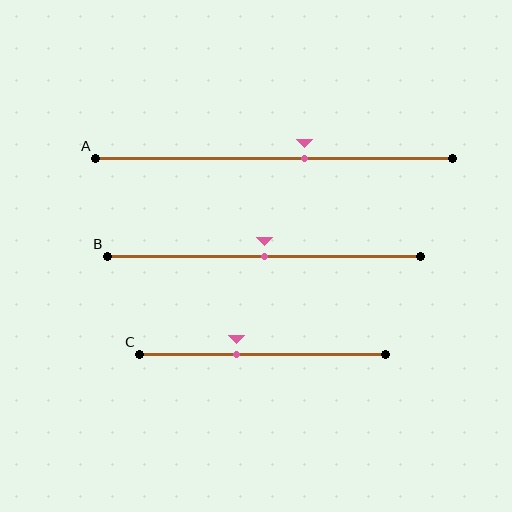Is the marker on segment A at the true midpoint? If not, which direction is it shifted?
No, the marker on segment A is shifted to the right by about 9% of the segment length.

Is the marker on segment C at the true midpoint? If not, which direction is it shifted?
No, the marker on segment C is shifted to the left by about 10% of the segment length.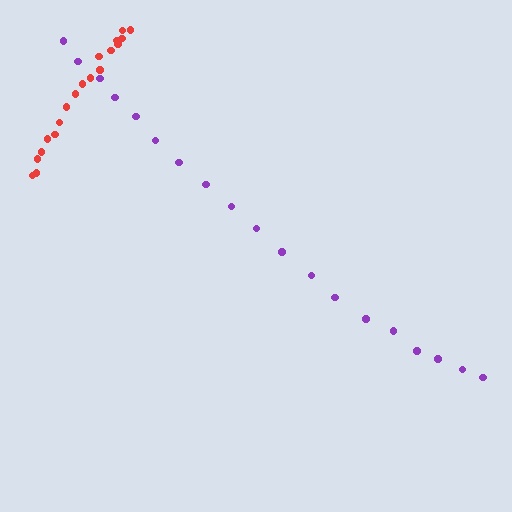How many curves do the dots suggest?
There are 2 distinct paths.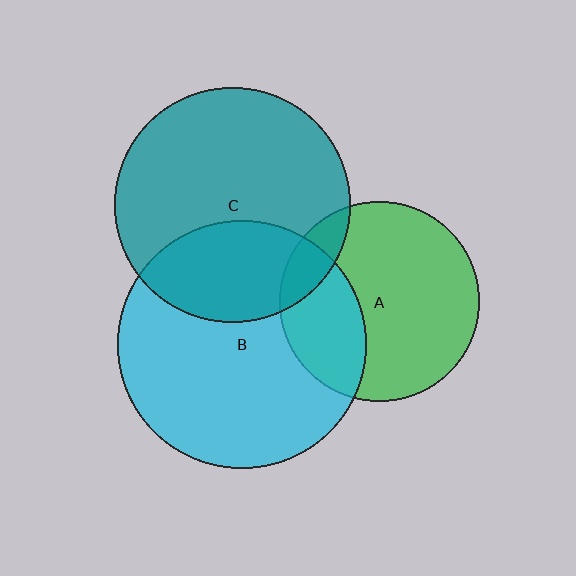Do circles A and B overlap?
Yes.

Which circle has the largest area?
Circle B (cyan).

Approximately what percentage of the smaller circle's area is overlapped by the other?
Approximately 30%.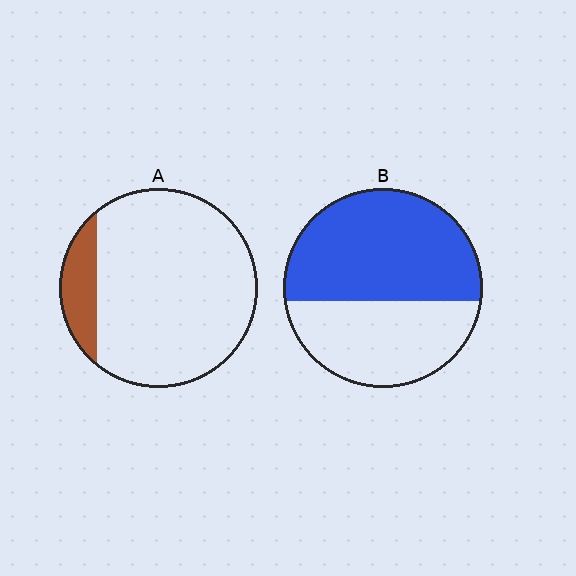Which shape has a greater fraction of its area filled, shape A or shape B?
Shape B.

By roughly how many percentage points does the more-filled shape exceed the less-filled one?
By roughly 45 percentage points (B over A).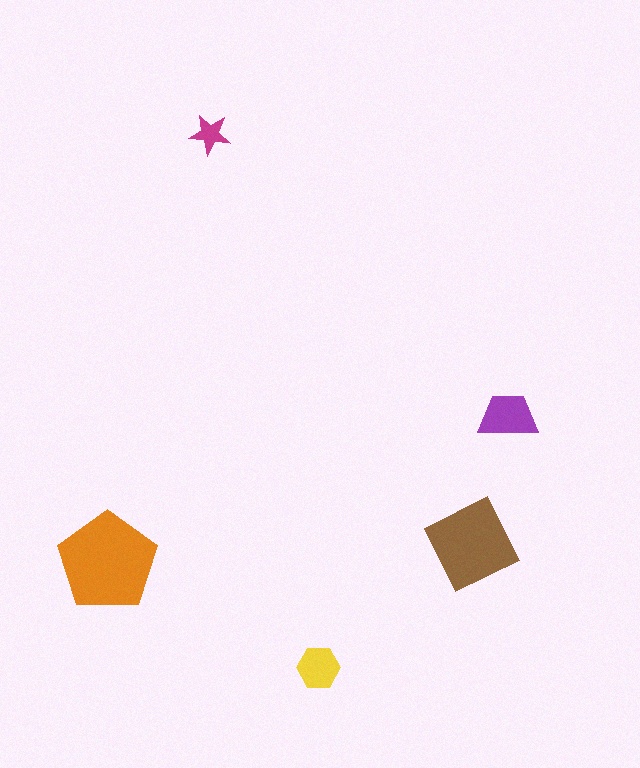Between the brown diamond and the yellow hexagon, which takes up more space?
The brown diamond.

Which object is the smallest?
The magenta star.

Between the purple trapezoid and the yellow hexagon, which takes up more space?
The purple trapezoid.